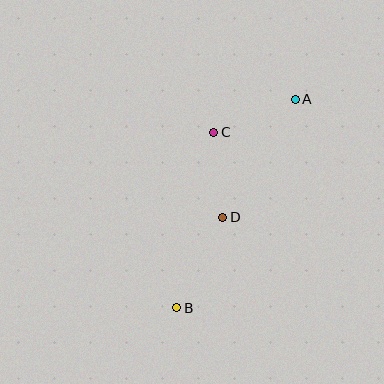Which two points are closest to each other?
Points C and D are closest to each other.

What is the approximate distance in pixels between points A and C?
The distance between A and C is approximately 88 pixels.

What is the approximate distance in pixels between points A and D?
The distance between A and D is approximately 139 pixels.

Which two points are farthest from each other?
Points A and B are farthest from each other.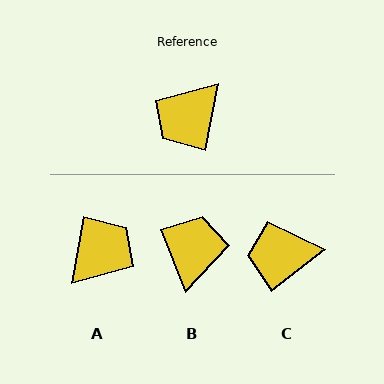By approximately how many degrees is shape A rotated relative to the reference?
Approximately 180 degrees clockwise.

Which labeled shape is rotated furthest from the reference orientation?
A, about 180 degrees away.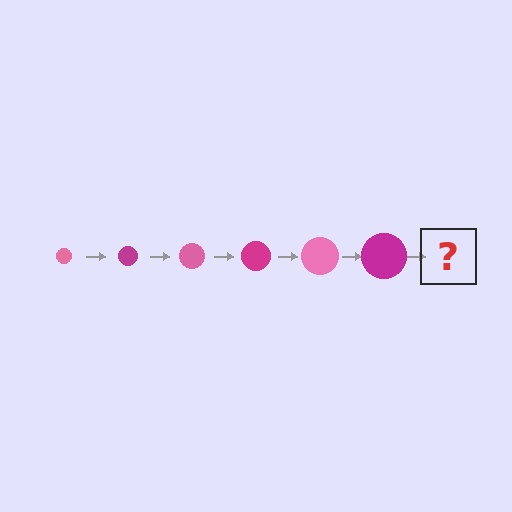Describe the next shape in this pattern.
It should be a pink circle, larger than the previous one.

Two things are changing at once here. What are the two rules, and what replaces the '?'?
The two rules are that the circle grows larger each step and the color cycles through pink and magenta. The '?' should be a pink circle, larger than the previous one.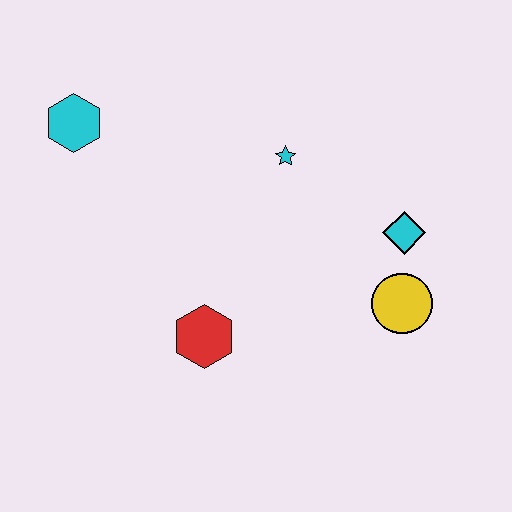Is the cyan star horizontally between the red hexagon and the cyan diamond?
Yes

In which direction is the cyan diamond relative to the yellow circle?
The cyan diamond is above the yellow circle.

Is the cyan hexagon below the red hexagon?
No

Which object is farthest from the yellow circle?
The cyan hexagon is farthest from the yellow circle.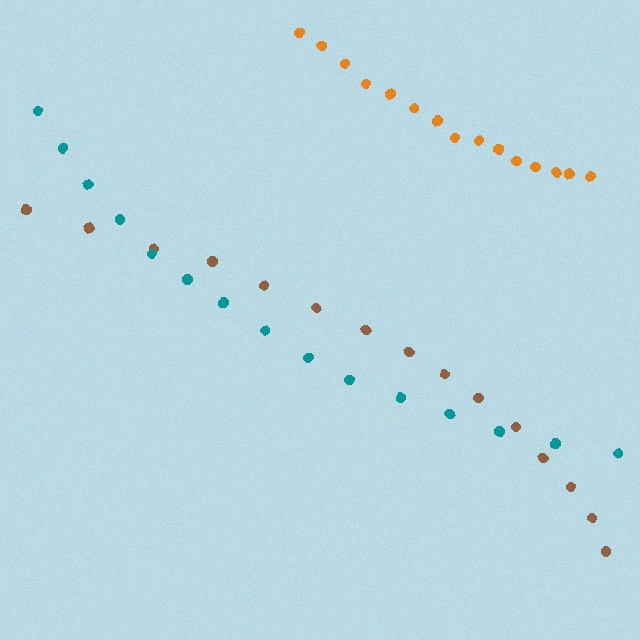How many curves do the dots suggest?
There are 3 distinct paths.